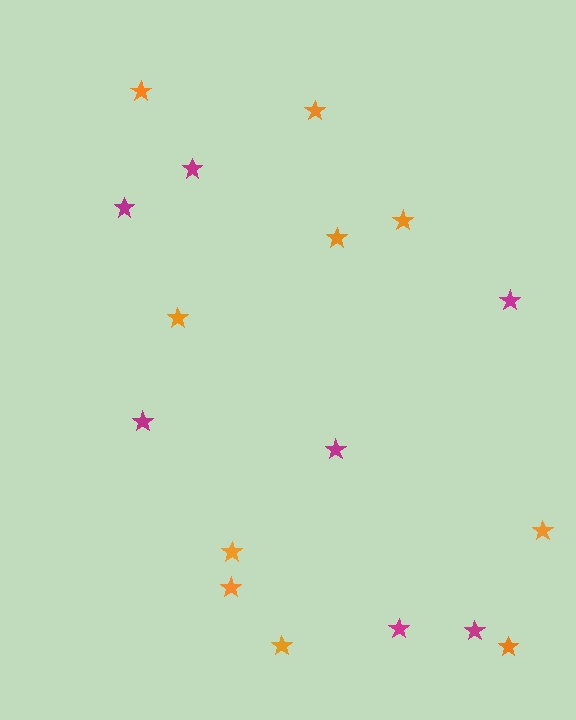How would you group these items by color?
There are 2 groups: one group of orange stars (10) and one group of magenta stars (7).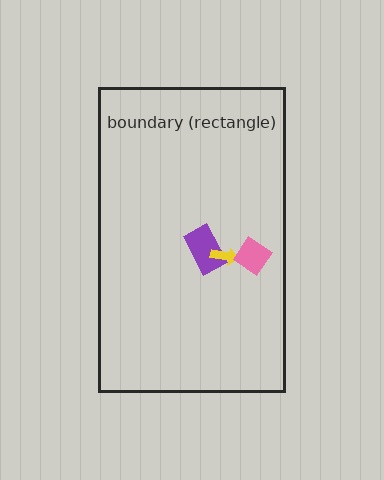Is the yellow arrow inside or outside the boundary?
Inside.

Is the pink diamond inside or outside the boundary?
Inside.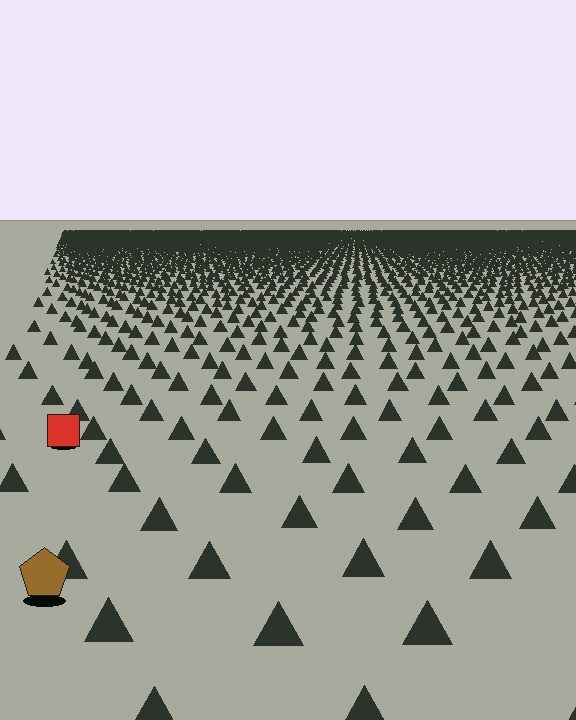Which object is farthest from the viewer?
The red square is farthest from the viewer. It appears smaller and the ground texture around it is denser.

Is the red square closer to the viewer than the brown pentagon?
No. The brown pentagon is closer — you can tell from the texture gradient: the ground texture is coarser near it.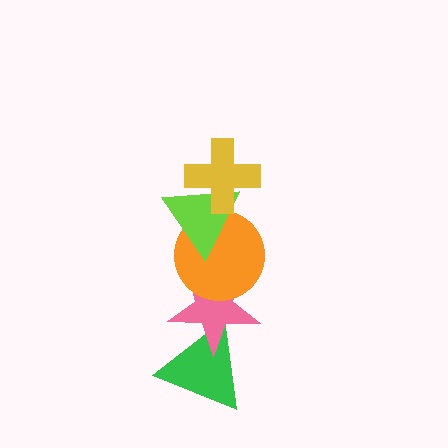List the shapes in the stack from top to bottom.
From top to bottom: the yellow cross, the lime triangle, the orange circle, the pink star, the green triangle.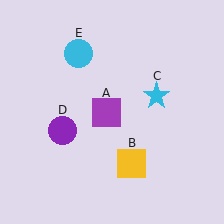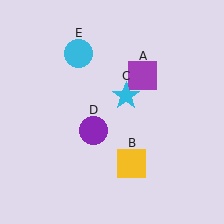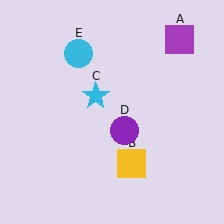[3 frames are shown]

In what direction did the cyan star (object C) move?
The cyan star (object C) moved left.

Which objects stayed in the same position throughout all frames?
Yellow square (object B) and cyan circle (object E) remained stationary.